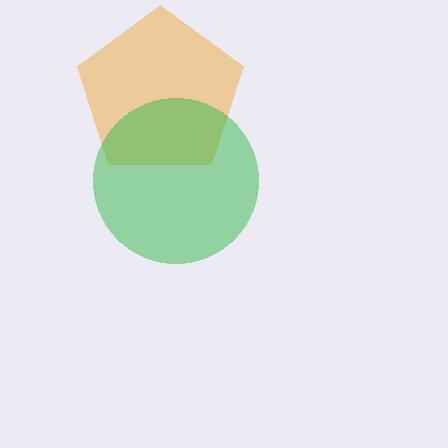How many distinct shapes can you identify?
There are 2 distinct shapes: an orange pentagon, a green circle.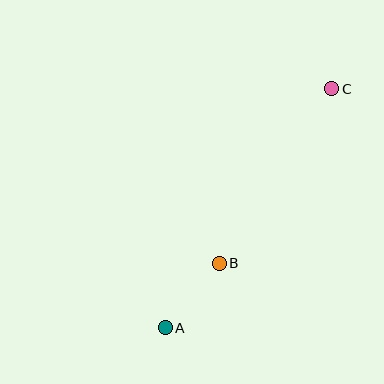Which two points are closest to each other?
Points A and B are closest to each other.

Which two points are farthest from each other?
Points A and C are farthest from each other.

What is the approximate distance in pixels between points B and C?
The distance between B and C is approximately 208 pixels.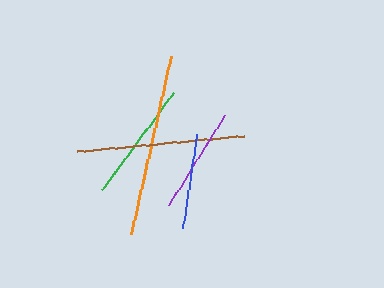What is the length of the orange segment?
The orange segment is approximately 181 pixels long.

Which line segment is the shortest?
The blue line is the shortest at approximately 95 pixels.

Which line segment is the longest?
The orange line is the longest at approximately 181 pixels.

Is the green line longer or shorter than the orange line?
The orange line is longer than the green line.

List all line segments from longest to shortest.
From longest to shortest: orange, brown, green, purple, blue.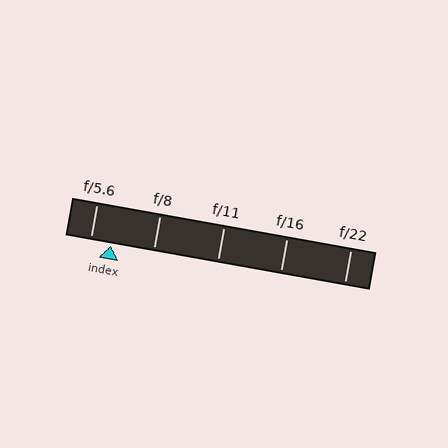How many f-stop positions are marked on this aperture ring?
There are 5 f-stop positions marked.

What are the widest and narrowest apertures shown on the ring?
The widest aperture shown is f/5.6 and the narrowest is f/22.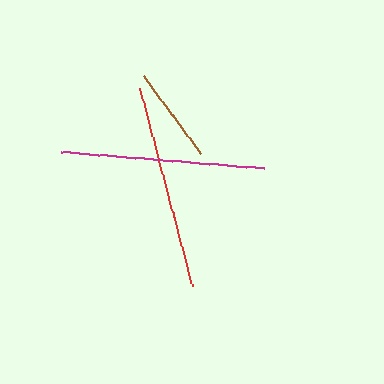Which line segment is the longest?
The red line is the longest at approximately 204 pixels.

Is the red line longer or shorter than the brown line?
The red line is longer than the brown line.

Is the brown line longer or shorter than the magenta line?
The magenta line is longer than the brown line.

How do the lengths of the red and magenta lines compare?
The red and magenta lines are approximately the same length.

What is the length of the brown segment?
The brown segment is approximately 96 pixels long.